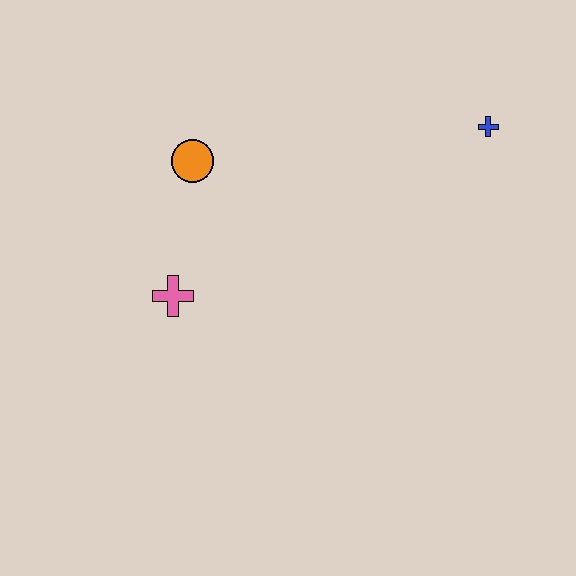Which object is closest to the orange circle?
The pink cross is closest to the orange circle.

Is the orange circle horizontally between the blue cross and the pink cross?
Yes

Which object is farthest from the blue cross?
The pink cross is farthest from the blue cross.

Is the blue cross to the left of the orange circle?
No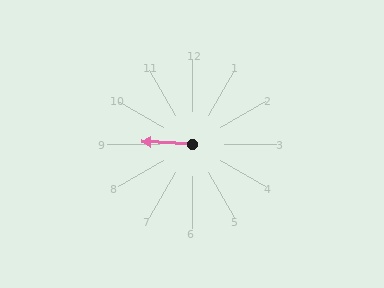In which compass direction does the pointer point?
West.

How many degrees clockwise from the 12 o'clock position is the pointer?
Approximately 273 degrees.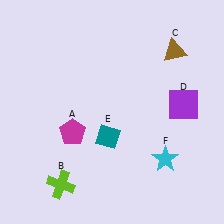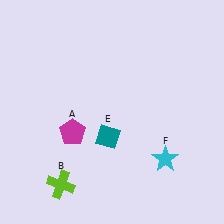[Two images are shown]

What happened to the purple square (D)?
The purple square (D) was removed in Image 2. It was in the top-right area of Image 1.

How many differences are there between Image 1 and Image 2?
There are 2 differences between the two images.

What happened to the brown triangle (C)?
The brown triangle (C) was removed in Image 2. It was in the top-right area of Image 1.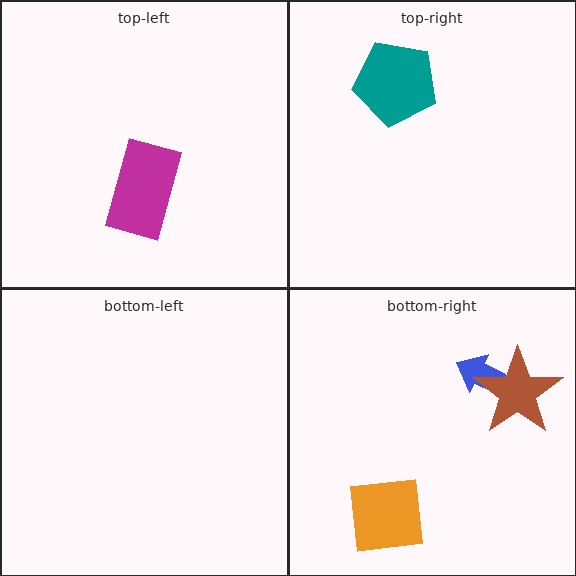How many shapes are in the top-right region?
1.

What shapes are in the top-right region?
The teal pentagon.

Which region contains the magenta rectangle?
The top-left region.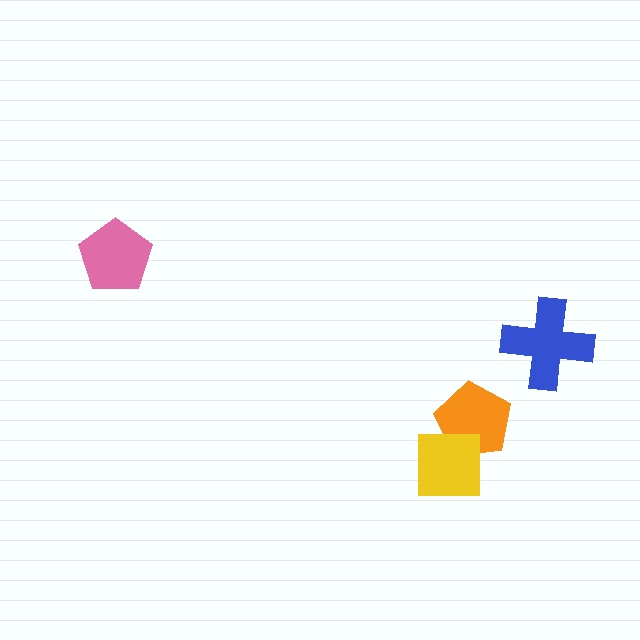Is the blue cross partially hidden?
No, no other shape covers it.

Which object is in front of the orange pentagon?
The yellow square is in front of the orange pentagon.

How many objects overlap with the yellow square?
1 object overlaps with the yellow square.